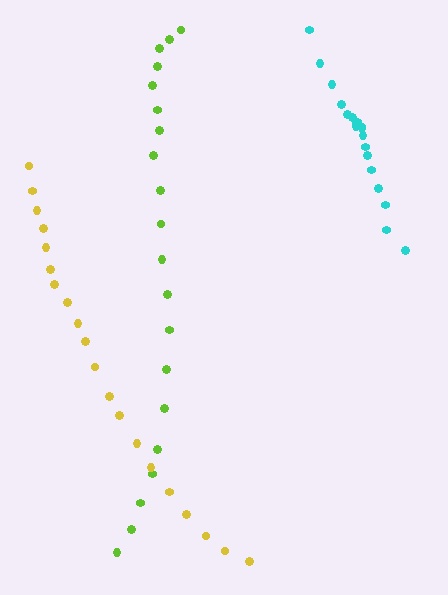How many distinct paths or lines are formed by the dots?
There are 3 distinct paths.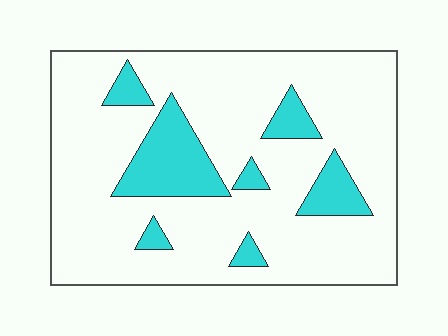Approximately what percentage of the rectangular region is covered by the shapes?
Approximately 20%.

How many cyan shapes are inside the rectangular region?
7.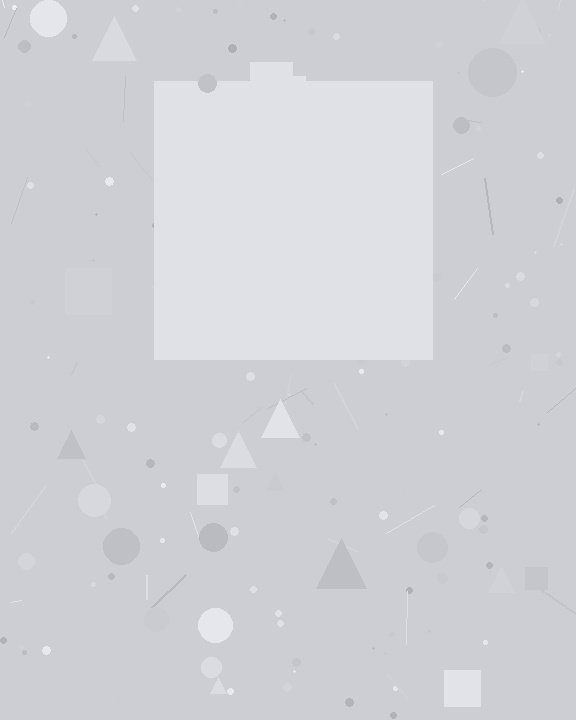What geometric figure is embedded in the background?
A square is embedded in the background.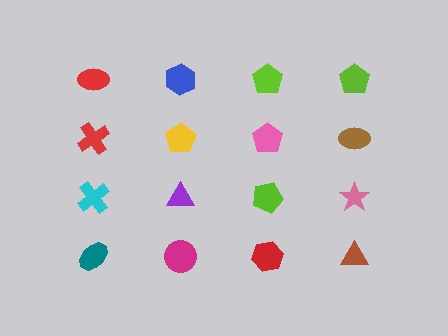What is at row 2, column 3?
A pink pentagon.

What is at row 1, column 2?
A blue hexagon.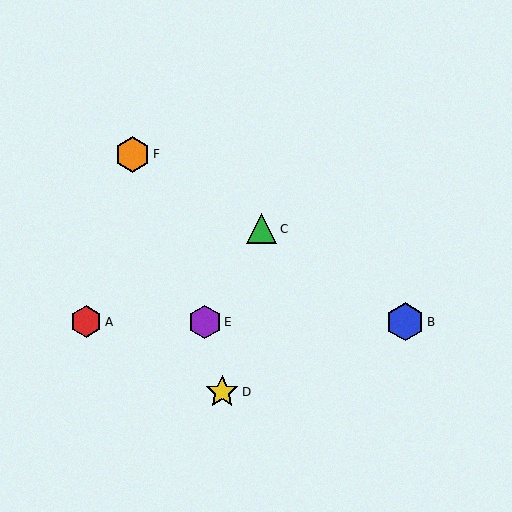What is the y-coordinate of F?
Object F is at y≈154.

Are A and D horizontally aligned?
No, A is at y≈322 and D is at y≈392.